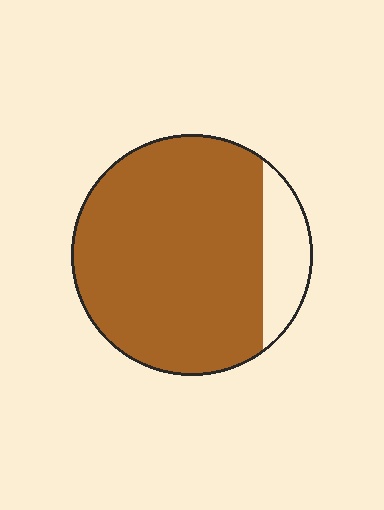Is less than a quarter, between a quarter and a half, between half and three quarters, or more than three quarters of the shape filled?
More than three quarters.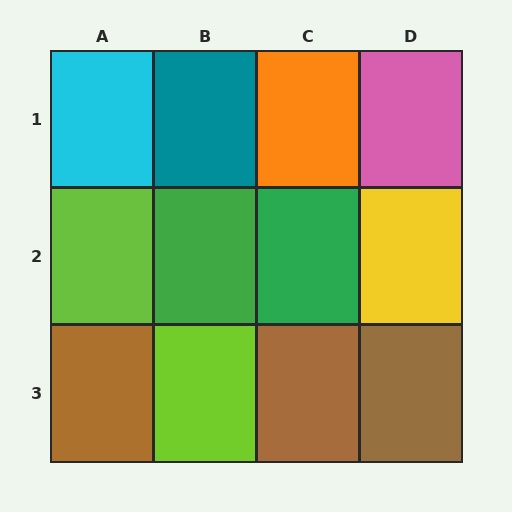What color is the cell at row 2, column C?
Green.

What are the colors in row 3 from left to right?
Brown, lime, brown, brown.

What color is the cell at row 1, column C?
Orange.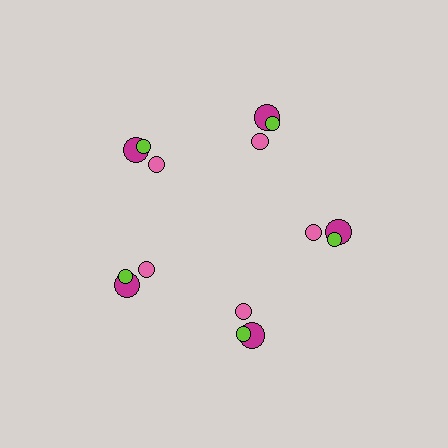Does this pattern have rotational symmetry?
Yes, this pattern has 5-fold rotational symmetry. It looks the same after rotating 72 degrees around the center.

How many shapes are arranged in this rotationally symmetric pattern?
There are 15 shapes, arranged in 5 groups of 3.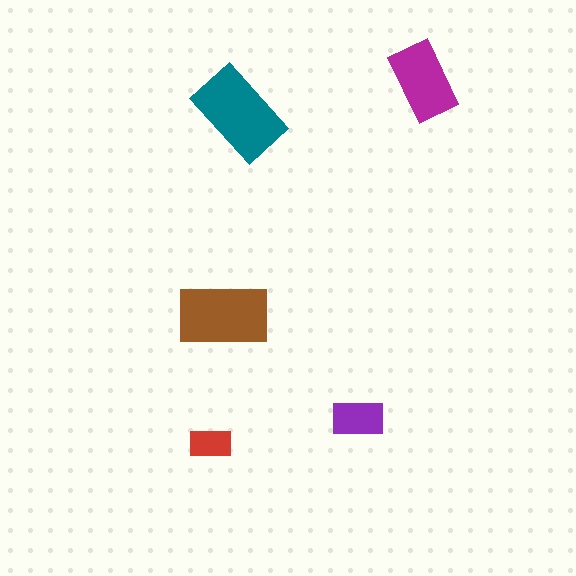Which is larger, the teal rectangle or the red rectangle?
The teal one.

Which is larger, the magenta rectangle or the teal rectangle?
The teal one.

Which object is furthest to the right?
The magenta rectangle is rightmost.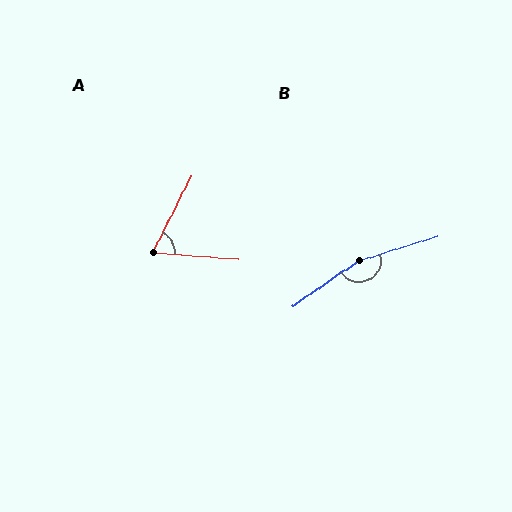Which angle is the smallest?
A, at approximately 68 degrees.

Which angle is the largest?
B, at approximately 162 degrees.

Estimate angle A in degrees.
Approximately 68 degrees.